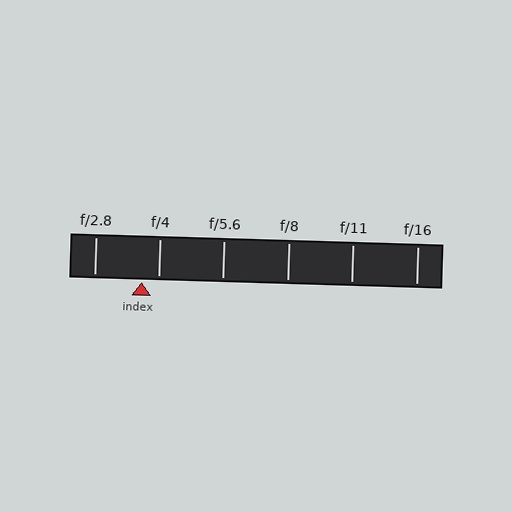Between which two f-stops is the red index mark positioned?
The index mark is between f/2.8 and f/4.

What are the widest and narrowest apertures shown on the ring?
The widest aperture shown is f/2.8 and the narrowest is f/16.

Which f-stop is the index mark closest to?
The index mark is closest to f/4.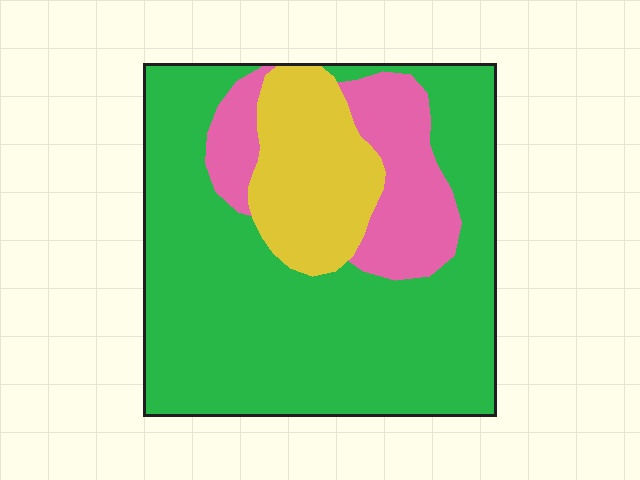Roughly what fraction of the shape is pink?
Pink takes up about one sixth (1/6) of the shape.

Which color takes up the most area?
Green, at roughly 65%.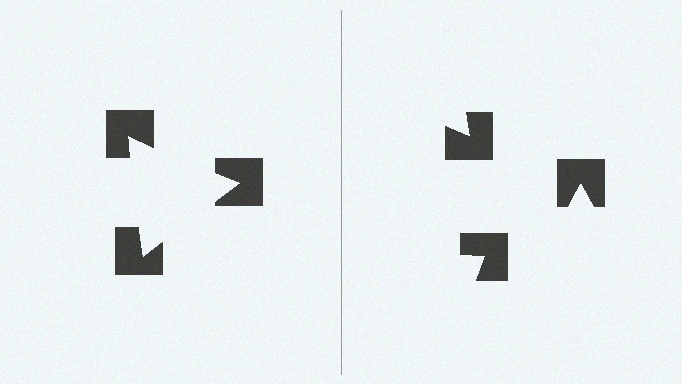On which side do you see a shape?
An illusory triangle appears on the left side. On the right side the wedge cuts are rotated, so no coherent shape forms.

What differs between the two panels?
The notched squares are positioned identically on both sides; only the wedge orientations differ. On the left they align to a triangle; on the right they are misaligned.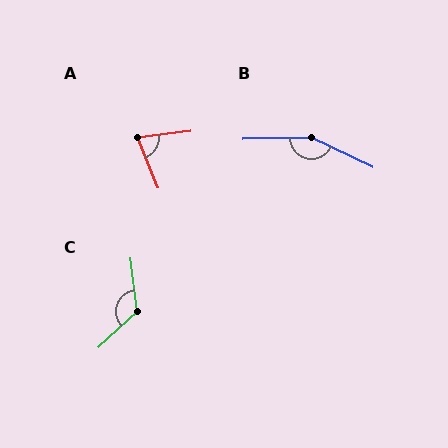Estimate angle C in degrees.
Approximately 126 degrees.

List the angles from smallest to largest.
A (76°), C (126°), B (153°).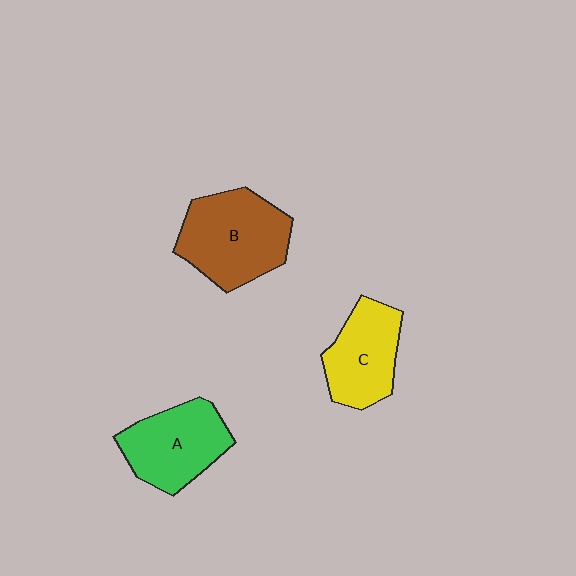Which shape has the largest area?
Shape B (brown).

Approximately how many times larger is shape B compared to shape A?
Approximately 1.2 times.